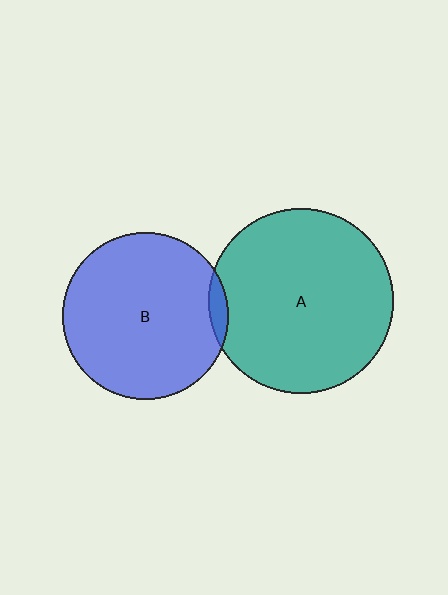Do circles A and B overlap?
Yes.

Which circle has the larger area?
Circle A (teal).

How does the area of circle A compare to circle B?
Approximately 1.2 times.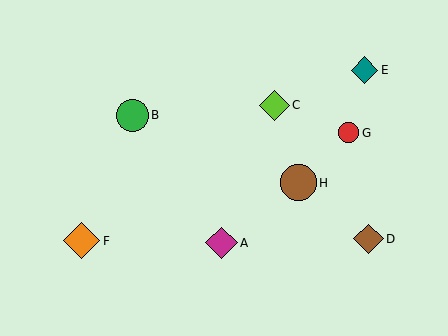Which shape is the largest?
The brown circle (labeled H) is the largest.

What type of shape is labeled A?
Shape A is a magenta diamond.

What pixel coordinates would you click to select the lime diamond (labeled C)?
Click at (274, 105) to select the lime diamond C.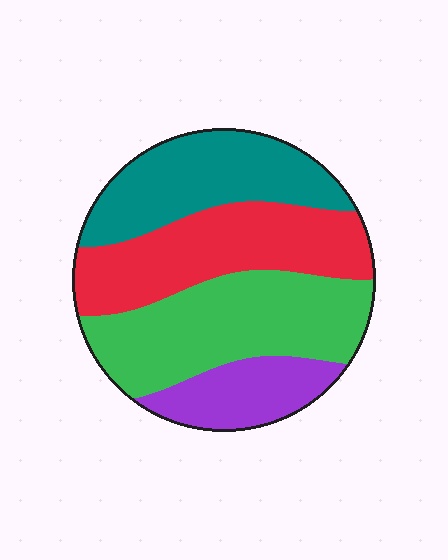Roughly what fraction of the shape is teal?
Teal takes up about one quarter (1/4) of the shape.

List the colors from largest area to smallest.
From largest to smallest: green, red, teal, purple.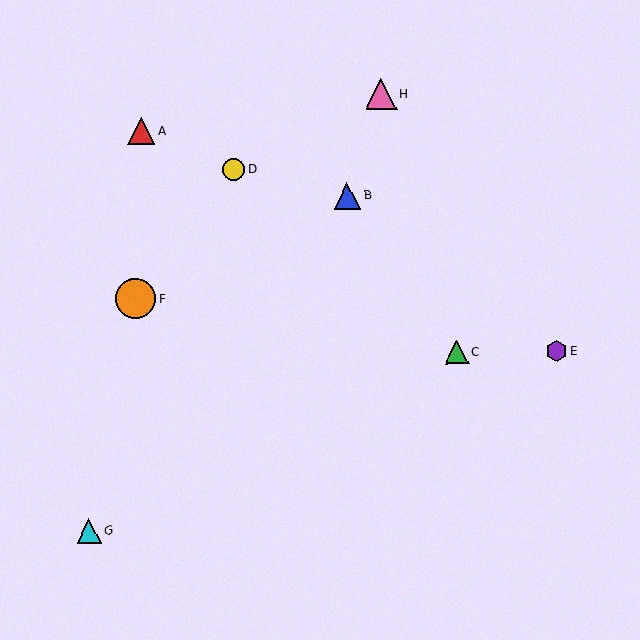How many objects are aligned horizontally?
2 objects (C, E) are aligned horizontally.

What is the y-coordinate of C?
Object C is at y≈352.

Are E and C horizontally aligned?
Yes, both are at y≈351.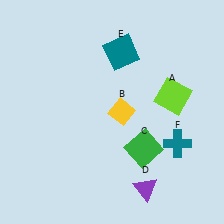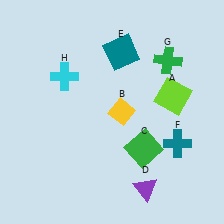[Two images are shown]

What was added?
A green cross (G), a cyan cross (H) were added in Image 2.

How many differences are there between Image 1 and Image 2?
There are 2 differences between the two images.